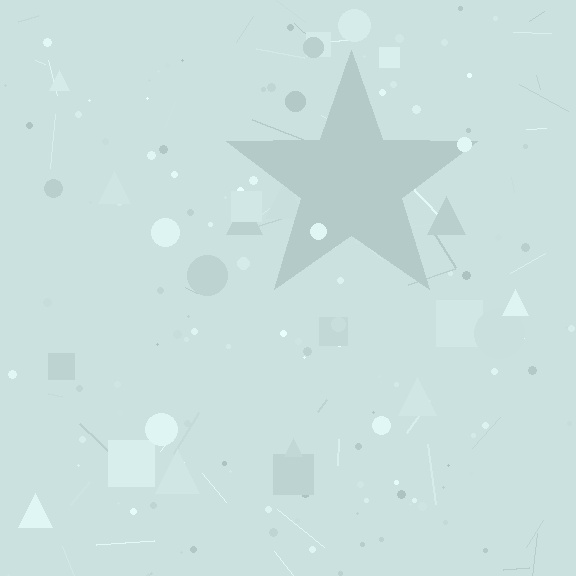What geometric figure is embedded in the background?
A star is embedded in the background.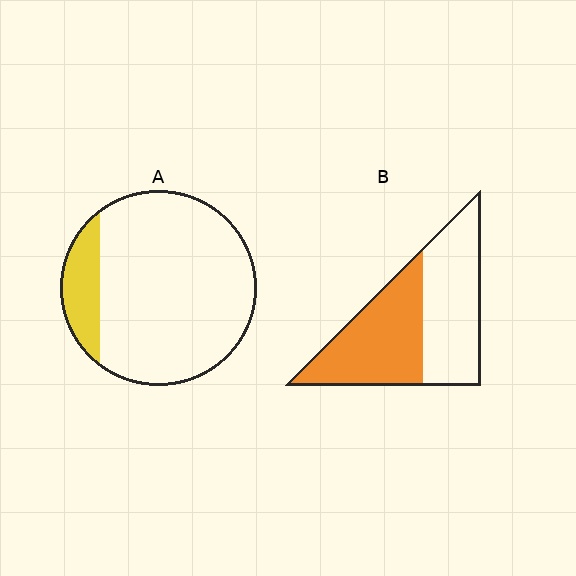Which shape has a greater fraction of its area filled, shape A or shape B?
Shape B.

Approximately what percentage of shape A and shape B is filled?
A is approximately 15% and B is approximately 50%.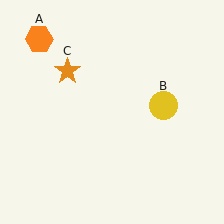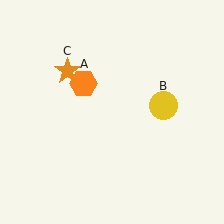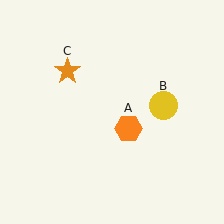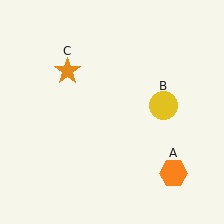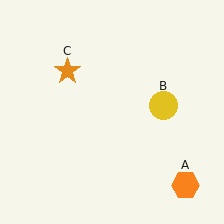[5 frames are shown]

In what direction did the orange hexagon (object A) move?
The orange hexagon (object A) moved down and to the right.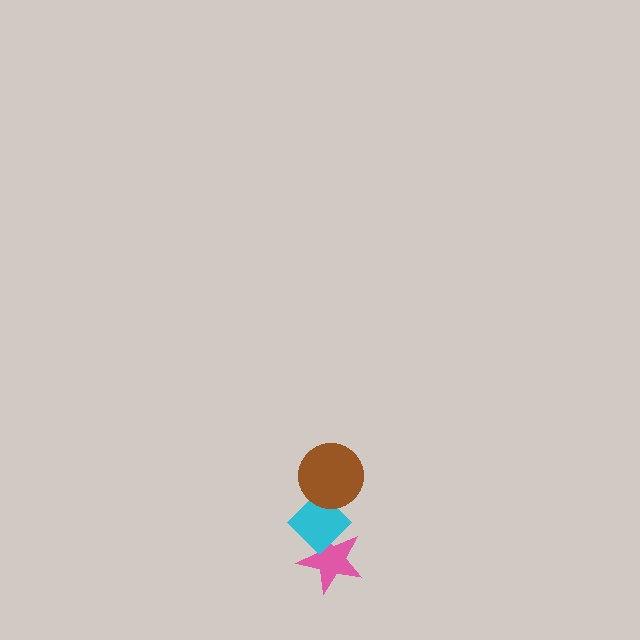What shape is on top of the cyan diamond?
The brown circle is on top of the cyan diamond.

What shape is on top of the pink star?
The cyan diamond is on top of the pink star.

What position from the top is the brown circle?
The brown circle is 1st from the top.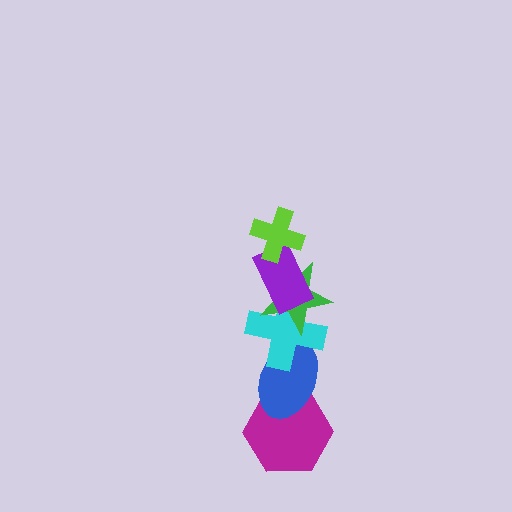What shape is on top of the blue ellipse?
The cyan cross is on top of the blue ellipse.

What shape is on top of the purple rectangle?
The lime cross is on top of the purple rectangle.